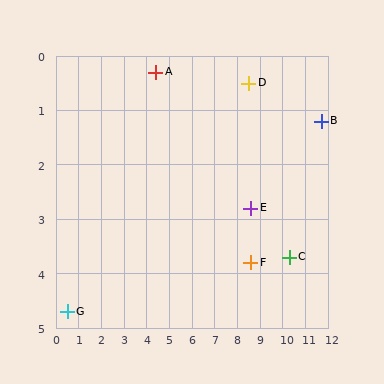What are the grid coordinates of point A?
Point A is at approximately (4.4, 0.3).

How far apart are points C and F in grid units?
Points C and F are about 1.7 grid units apart.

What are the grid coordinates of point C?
Point C is at approximately (10.3, 3.7).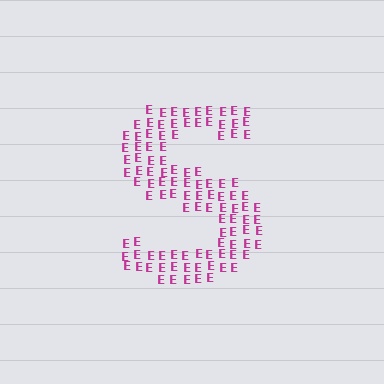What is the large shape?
The large shape is the letter S.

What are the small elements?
The small elements are letter E's.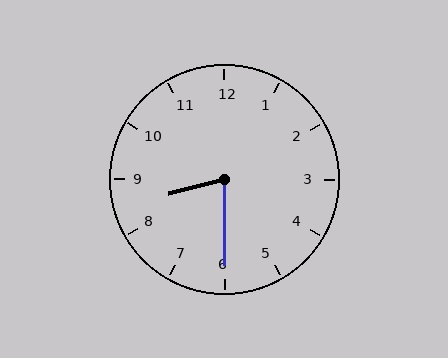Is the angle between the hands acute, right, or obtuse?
It is acute.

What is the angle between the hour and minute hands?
Approximately 75 degrees.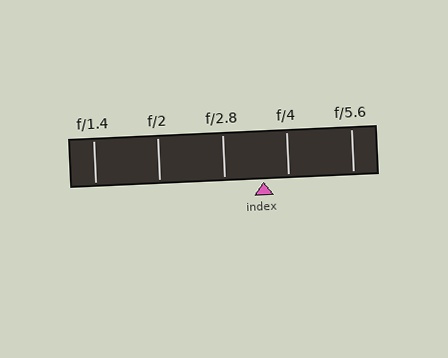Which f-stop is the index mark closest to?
The index mark is closest to f/4.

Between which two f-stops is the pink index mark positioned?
The index mark is between f/2.8 and f/4.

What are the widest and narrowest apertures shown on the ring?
The widest aperture shown is f/1.4 and the narrowest is f/5.6.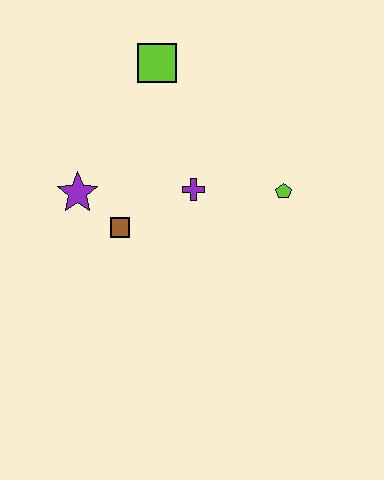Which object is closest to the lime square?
The purple cross is closest to the lime square.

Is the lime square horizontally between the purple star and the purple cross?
Yes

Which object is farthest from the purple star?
The lime pentagon is farthest from the purple star.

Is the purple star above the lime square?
No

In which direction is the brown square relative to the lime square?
The brown square is below the lime square.